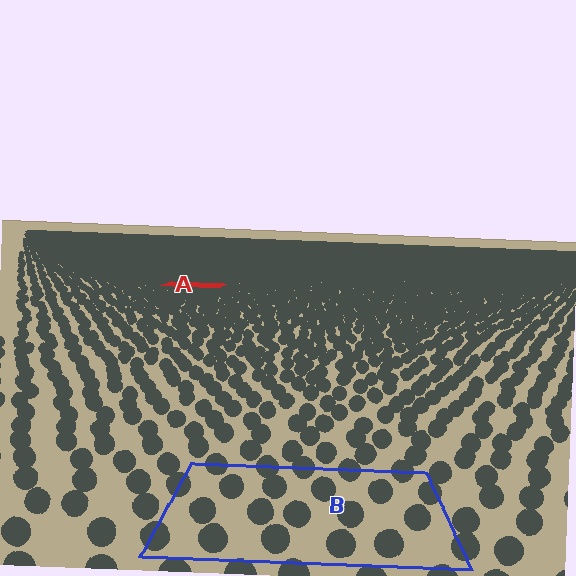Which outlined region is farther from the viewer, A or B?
Region A is farther from the viewer — the texture elements inside it appear smaller and more densely packed.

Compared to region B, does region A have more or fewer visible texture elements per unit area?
Region A has more texture elements per unit area — they are packed more densely because it is farther away.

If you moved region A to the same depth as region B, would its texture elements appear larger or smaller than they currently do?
They would appear larger. At a closer depth, the same texture elements are projected at a bigger on-screen size.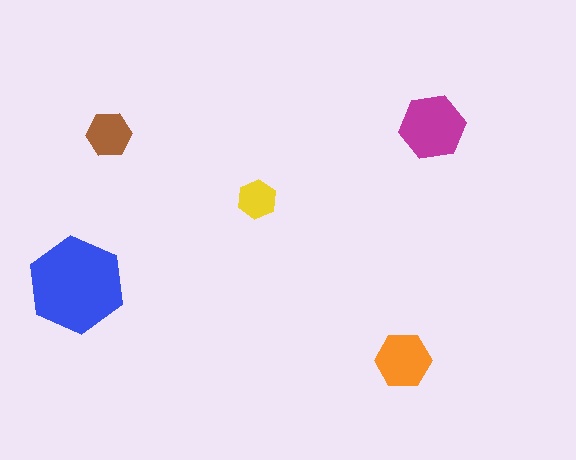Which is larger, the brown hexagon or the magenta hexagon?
The magenta one.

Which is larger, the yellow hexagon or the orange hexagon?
The orange one.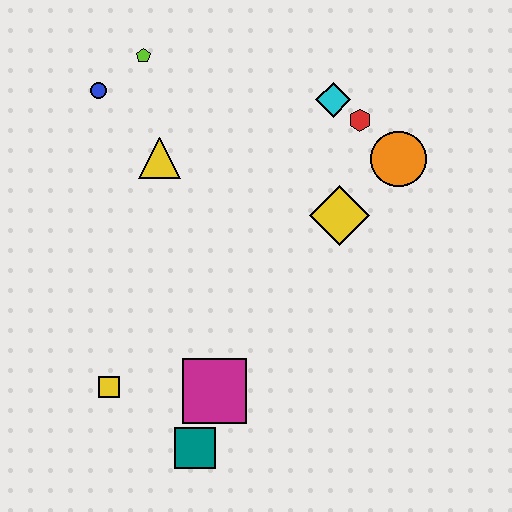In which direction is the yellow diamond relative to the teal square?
The yellow diamond is above the teal square.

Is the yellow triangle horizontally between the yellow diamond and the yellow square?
Yes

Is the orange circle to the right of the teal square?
Yes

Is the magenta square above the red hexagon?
No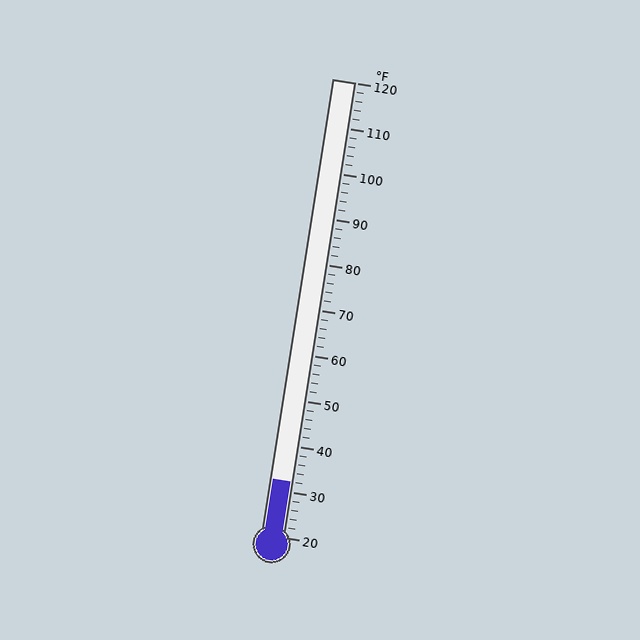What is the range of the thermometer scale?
The thermometer scale ranges from 20°F to 120°F.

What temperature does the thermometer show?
The thermometer shows approximately 32°F.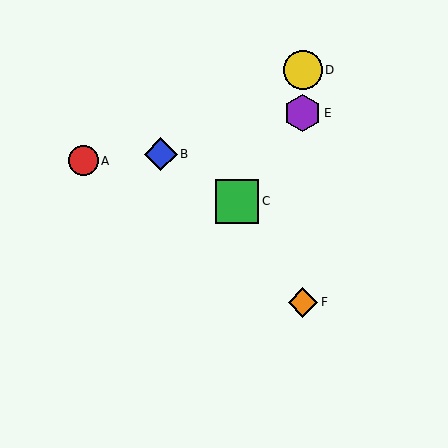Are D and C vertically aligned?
No, D is at x≈303 and C is at x≈237.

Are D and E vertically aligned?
Yes, both are at x≈303.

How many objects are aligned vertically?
3 objects (D, E, F) are aligned vertically.